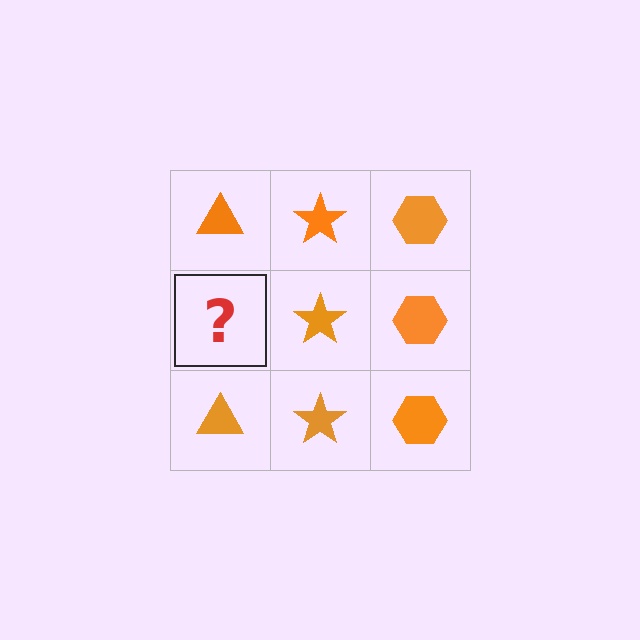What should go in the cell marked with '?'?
The missing cell should contain an orange triangle.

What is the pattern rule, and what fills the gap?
The rule is that each column has a consistent shape. The gap should be filled with an orange triangle.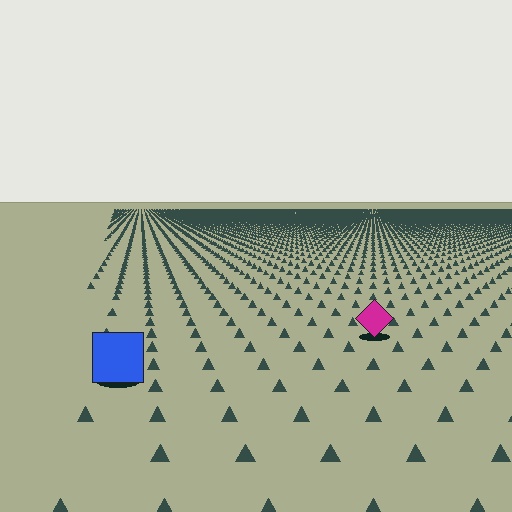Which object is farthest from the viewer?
The magenta diamond is farthest from the viewer. It appears smaller and the ground texture around it is denser.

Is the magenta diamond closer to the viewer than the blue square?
No. The blue square is closer — you can tell from the texture gradient: the ground texture is coarser near it.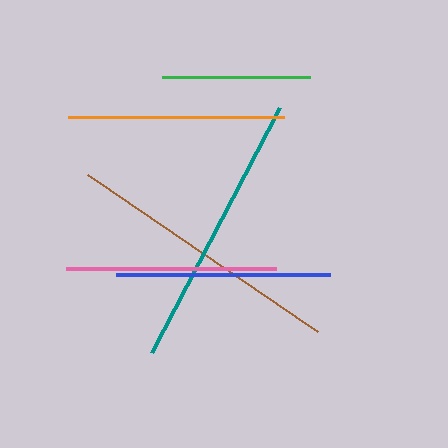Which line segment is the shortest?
The green line is the shortest at approximately 148 pixels.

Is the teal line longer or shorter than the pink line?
The teal line is longer than the pink line.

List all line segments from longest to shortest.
From longest to shortest: brown, teal, orange, blue, pink, green.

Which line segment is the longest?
The brown line is the longest at approximately 279 pixels.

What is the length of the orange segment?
The orange segment is approximately 216 pixels long.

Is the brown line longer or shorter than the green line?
The brown line is longer than the green line.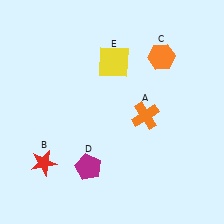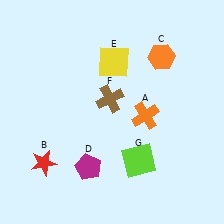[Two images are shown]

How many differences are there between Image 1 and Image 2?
There are 2 differences between the two images.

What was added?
A brown cross (F), a lime square (G) were added in Image 2.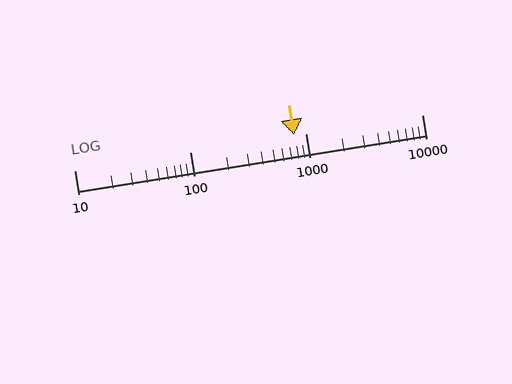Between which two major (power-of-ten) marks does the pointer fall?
The pointer is between 100 and 1000.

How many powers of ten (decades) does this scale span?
The scale spans 3 decades, from 10 to 10000.